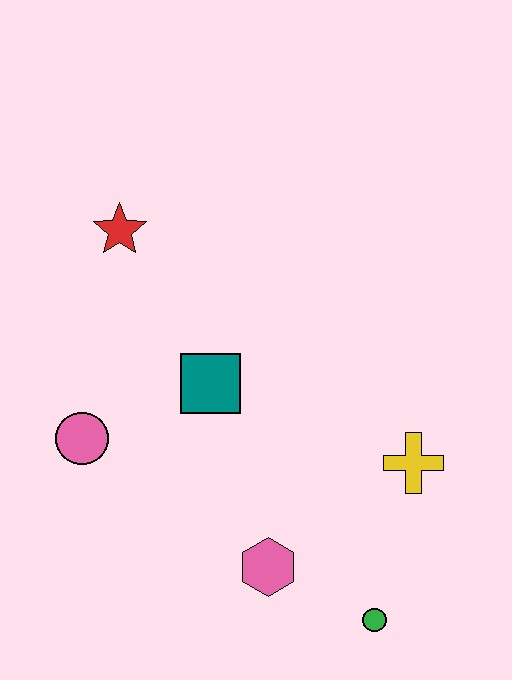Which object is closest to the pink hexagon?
The green circle is closest to the pink hexagon.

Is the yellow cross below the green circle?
No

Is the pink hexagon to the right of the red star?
Yes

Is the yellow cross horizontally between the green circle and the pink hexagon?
No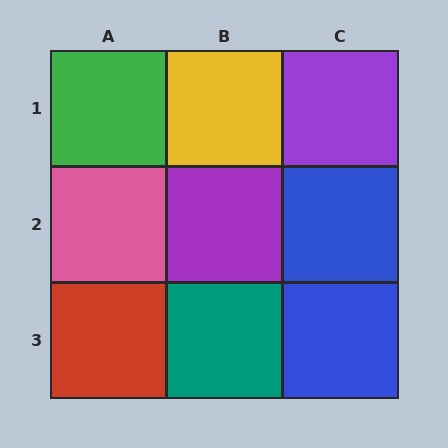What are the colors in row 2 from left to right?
Pink, purple, blue.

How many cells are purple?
2 cells are purple.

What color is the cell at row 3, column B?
Teal.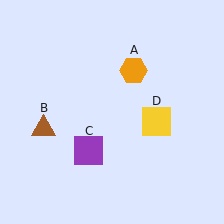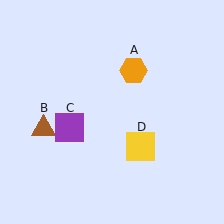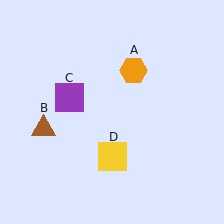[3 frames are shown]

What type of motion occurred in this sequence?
The purple square (object C), yellow square (object D) rotated clockwise around the center of the scene.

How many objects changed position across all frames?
2 objects changed position: purple square (object C), yellow square (object D).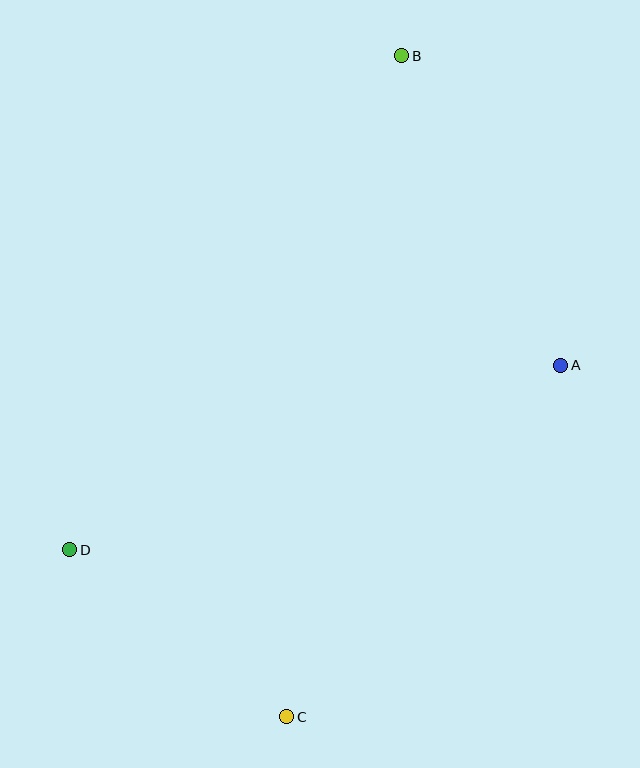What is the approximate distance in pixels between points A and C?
The distance between A and C is approximately 446 pixels.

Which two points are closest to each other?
Points C and D are closest to each other.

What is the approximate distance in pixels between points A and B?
The distance between A and B is approximately 348 pixels.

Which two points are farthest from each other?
Points B and C are farthest from each other.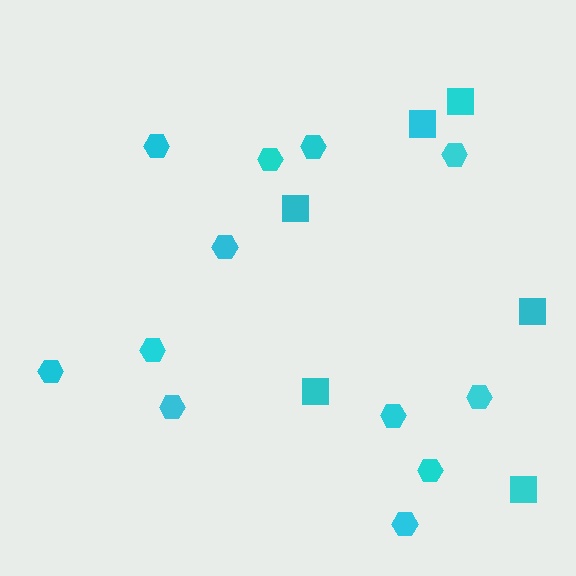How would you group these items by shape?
There are 2 groups: one group of hexagons (12) and one group of squares (6).